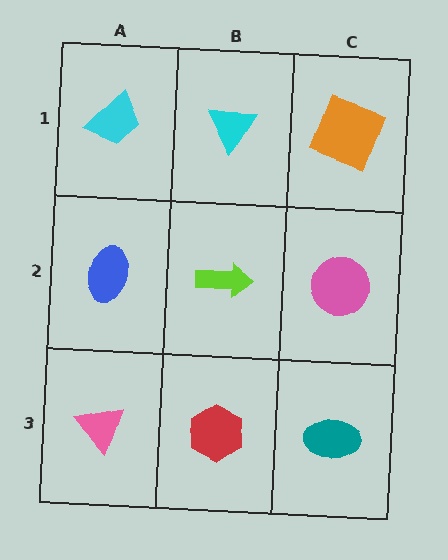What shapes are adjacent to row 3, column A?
A blue ellipse (row 2, column A), a red hexagon (row 3, column B).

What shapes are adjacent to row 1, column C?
A pink circle (row 2, column C), a cyan triangle (row 1, column B).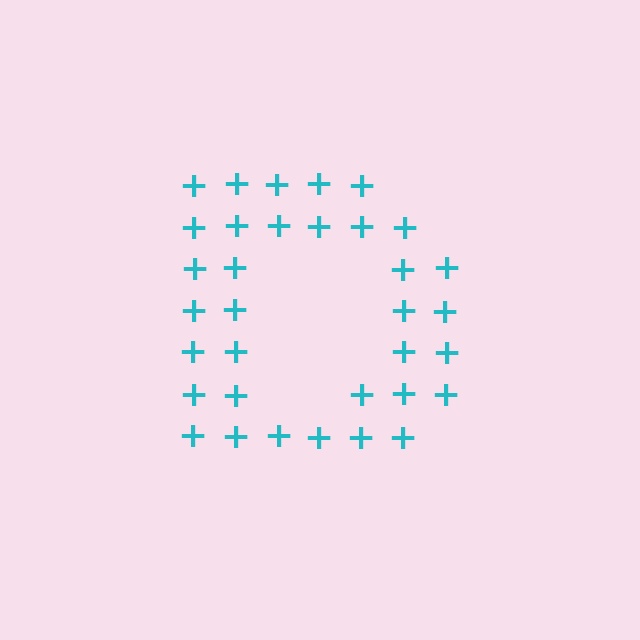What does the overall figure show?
The overall figure shows the letter D.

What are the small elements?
The small elements are plus signs.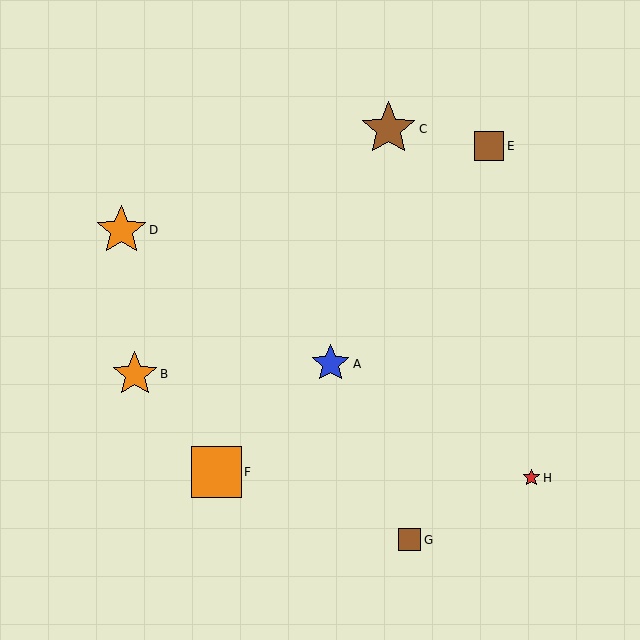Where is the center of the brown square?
The center of the brown square is at (489, 146).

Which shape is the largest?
The brown star (labeled C) is the largest.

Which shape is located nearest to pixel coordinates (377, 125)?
The brown star (labeled C) at (388, 129) is nearest to that location.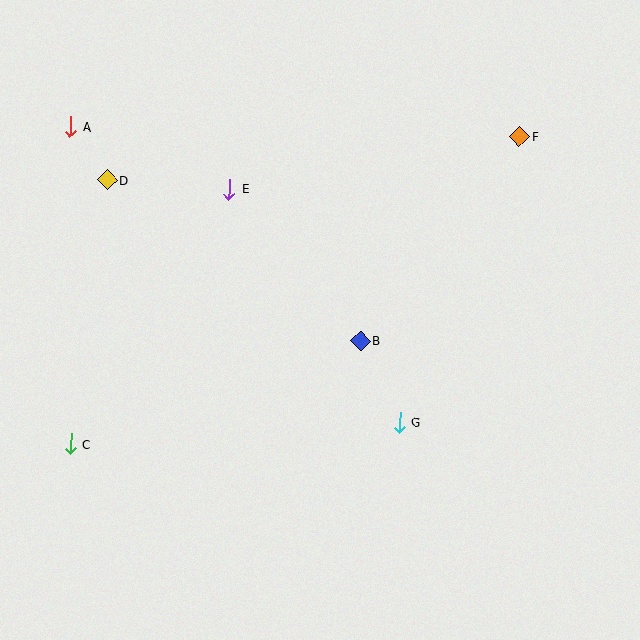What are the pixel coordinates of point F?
Point F is at (520, 136).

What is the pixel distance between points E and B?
The distance between E and B is 201 pixels.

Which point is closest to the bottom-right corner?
Point G is closest to the bottom-right corner.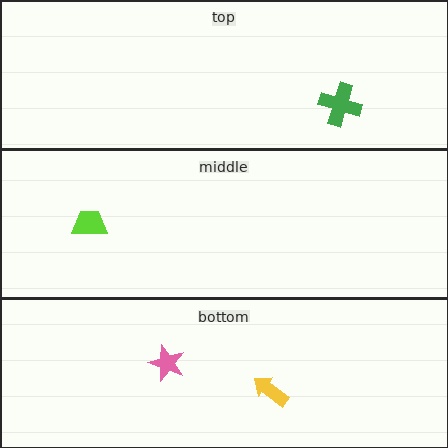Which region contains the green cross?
The top region.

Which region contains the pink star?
The bottom region.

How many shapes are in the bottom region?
2.